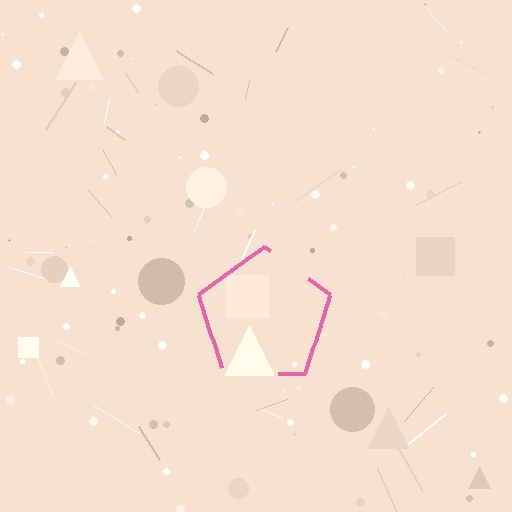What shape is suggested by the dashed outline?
The dashed outline suggests a pentagon.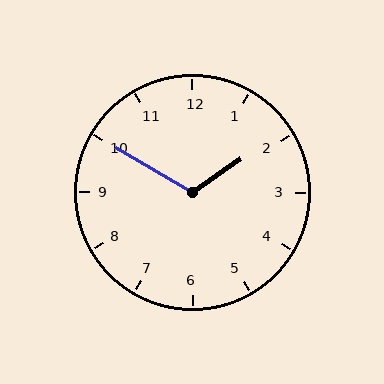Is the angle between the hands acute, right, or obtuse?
It is obtuse.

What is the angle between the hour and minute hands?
Approximately 115 degrees.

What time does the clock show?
1:50.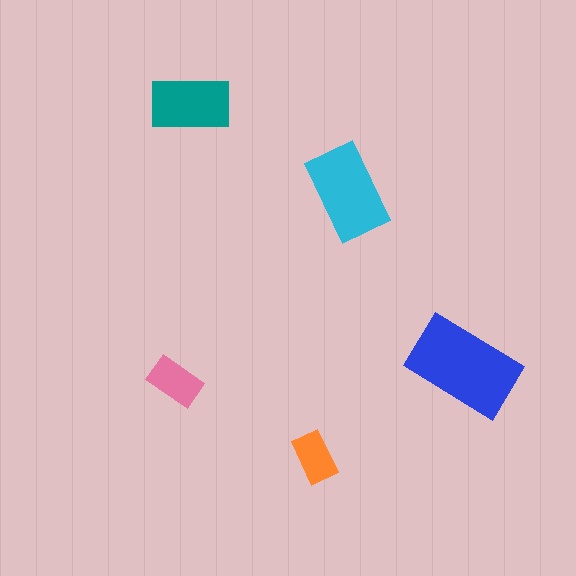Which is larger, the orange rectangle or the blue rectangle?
The blue one.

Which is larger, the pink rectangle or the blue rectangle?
The blue one.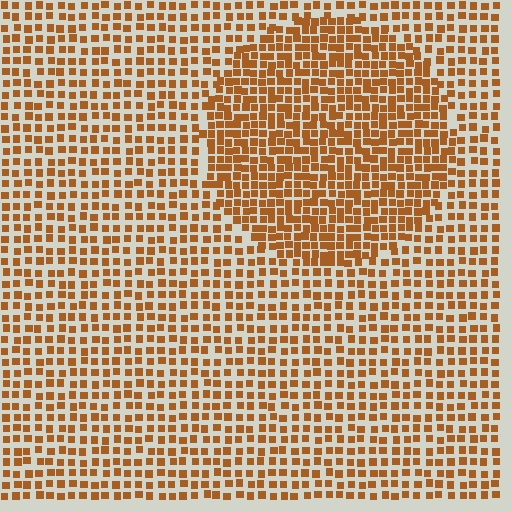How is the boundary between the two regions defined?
The boundary is defined by a change in element density (approximately 1.7x ratio). All elements are the same color, size, and shape.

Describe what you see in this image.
The image contains small brown elements arranged at two different densities. A circle-shaped region is visible where the elements are more densely packed than the surrounding area.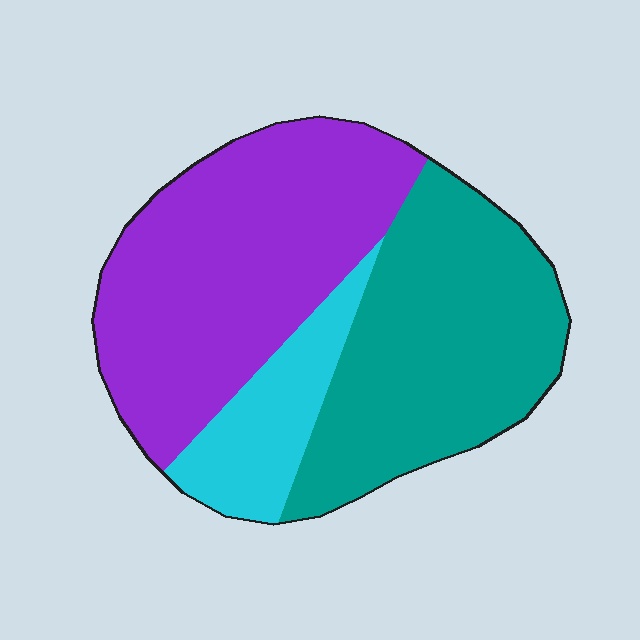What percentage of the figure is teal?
Teal covers 40% of the figure.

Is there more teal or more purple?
Purple.